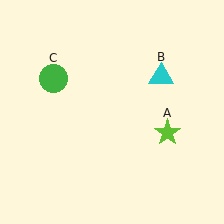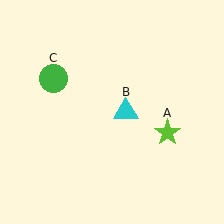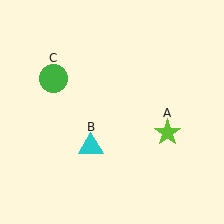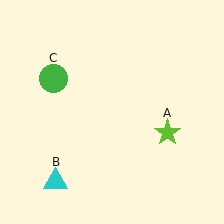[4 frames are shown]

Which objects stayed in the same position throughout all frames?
Lime star (object A) and green circle (object C) remained stationary.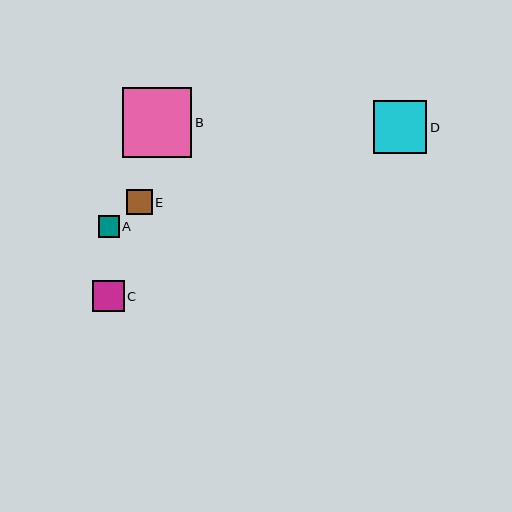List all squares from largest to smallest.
From largest to smallest: B, D, C, E, A.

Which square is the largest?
Square B is the largest with a size of approximately 70 pixels.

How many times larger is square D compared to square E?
Square D is approximately 2.1 times the size of square E.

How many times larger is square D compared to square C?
Square D is approximately 1.7 times the size of square C.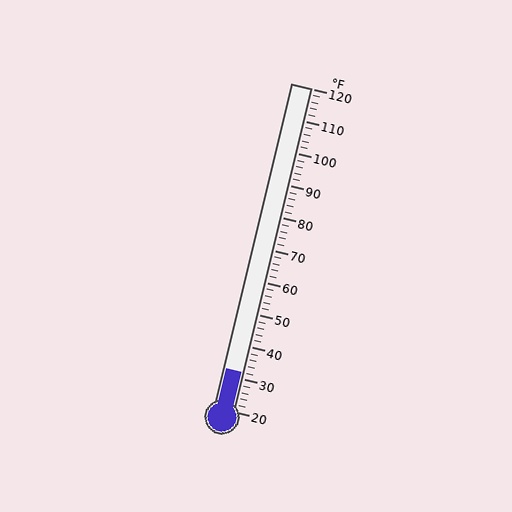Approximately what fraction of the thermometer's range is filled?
The thermometer is filled to approximately 10% of its range.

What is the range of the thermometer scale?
The thermometer scale ranges from 20°F to 120°F.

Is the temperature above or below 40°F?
The temperature is below 40°F.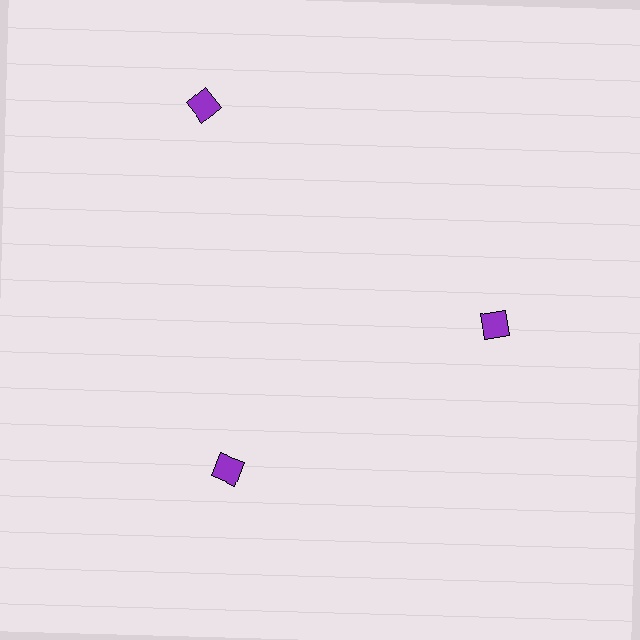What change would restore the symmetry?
The symmetry would be restored by moving it inward, back onto the ring so that all 3 diamonds sit at equal angles and equal distance from the center.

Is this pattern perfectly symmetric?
No. The 3 purple diamonds are arranged in a ring, but one element near the 11 o'clock position is pushed outward from the center, breaking the 3-fold rotational symmetry.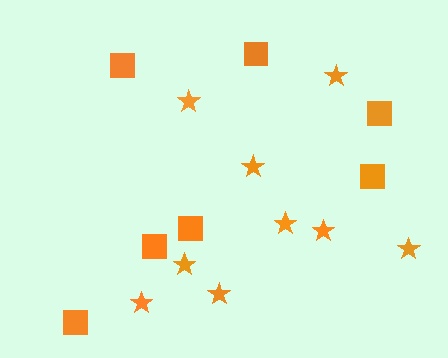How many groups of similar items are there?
There are 2 groups: one group of squares (7) and one group of stars (9).